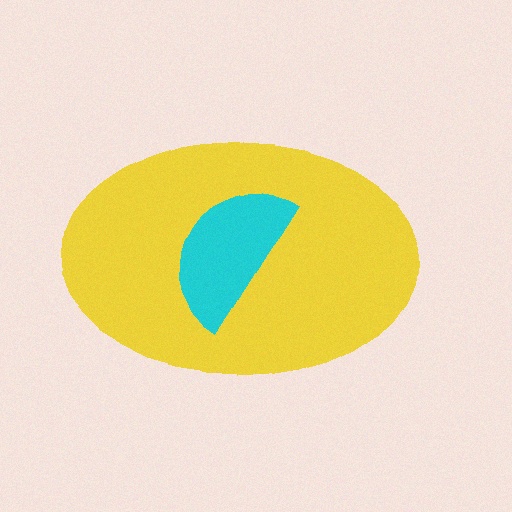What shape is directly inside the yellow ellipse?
The cyan semicircle.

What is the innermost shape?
The cyan semicircle.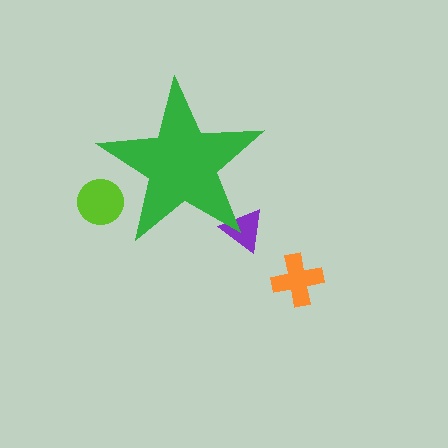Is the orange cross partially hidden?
No, the orange cross is fully visible.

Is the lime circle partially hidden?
Yes, the lime circle is partially hidden behind the green star.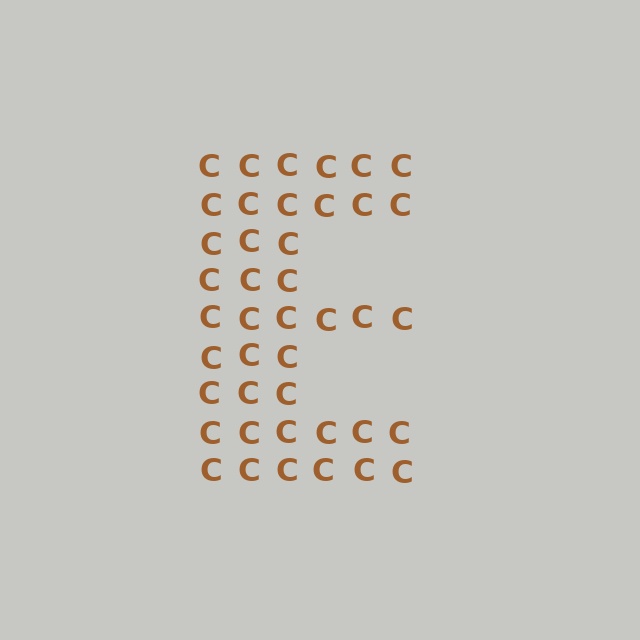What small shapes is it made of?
It is made of small letter C's.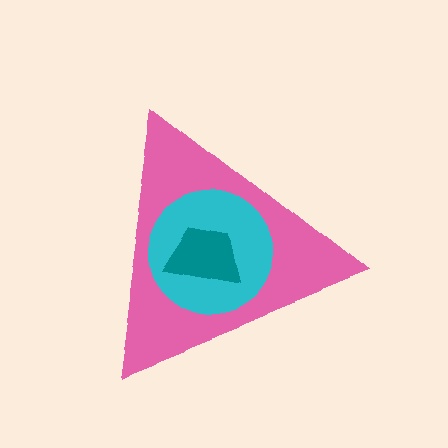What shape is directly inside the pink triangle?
The cyan circle.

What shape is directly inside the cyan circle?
The teal trapezoid.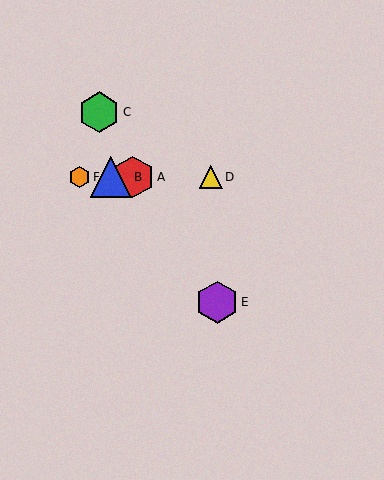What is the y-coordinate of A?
Object A is at y≈177.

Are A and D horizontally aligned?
Yes, both are at y≈177.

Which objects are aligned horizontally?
Objects A, B, D, F are aligned horizontally.